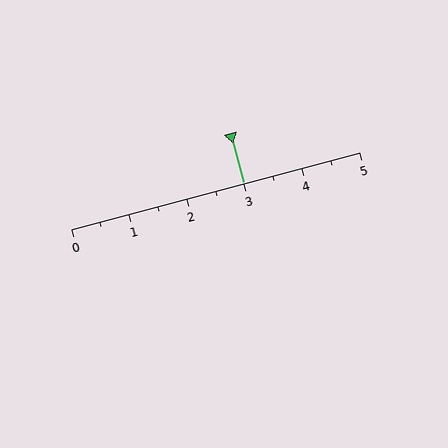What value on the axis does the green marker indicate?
The marker indicates approximately 3.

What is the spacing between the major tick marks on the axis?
The major ticks are spaced 1 apart.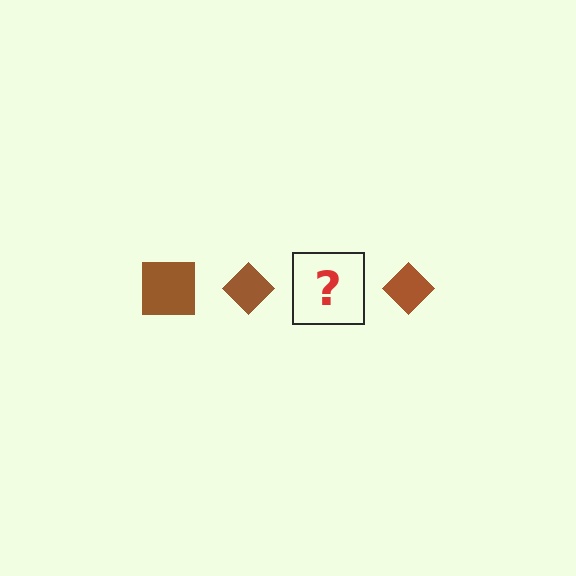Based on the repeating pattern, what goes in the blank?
The blank should be a brown square.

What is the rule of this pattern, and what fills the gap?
The rule is that the pattern cycles through square, diamond shapes in brown. The gap should be filled with a brown square.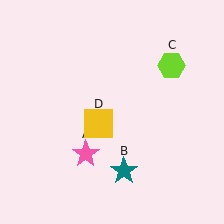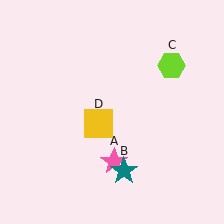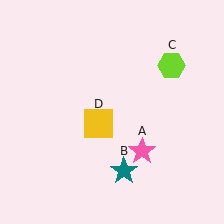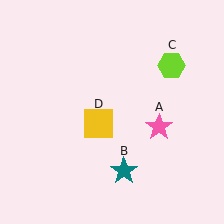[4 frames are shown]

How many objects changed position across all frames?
1 object changed position: pink star (object A).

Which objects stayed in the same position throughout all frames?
Teal star (object B) and lime hexagon (object C) and yellow square (object D) remained stationary.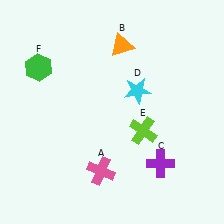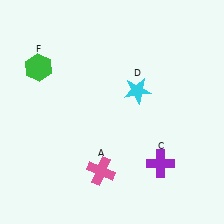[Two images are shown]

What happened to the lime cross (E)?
The lime cross (E) was removed in Image 2. It was in the bottom-right area of Image 1.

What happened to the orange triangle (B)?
The orange triangle (B) was removed in Image 2. It was in the top-right area of Image 1.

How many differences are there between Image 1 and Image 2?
There are 2 differences between the two images.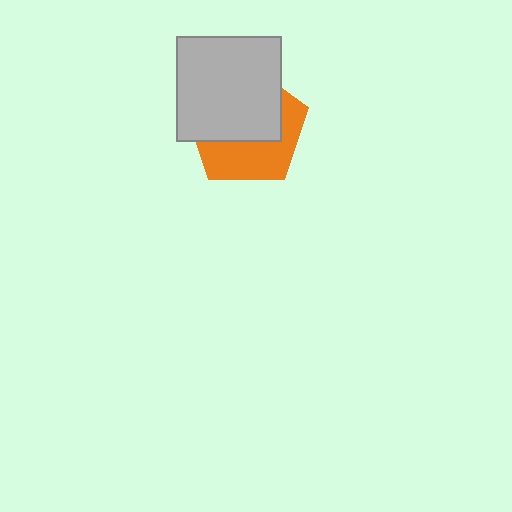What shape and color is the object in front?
The object in front is a light gray rectangle.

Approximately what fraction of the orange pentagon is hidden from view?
Roughly 56% of the orange pentagon is hidden behind the light gray rectangle.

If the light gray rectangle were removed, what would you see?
You would see the complete orange pentagon.